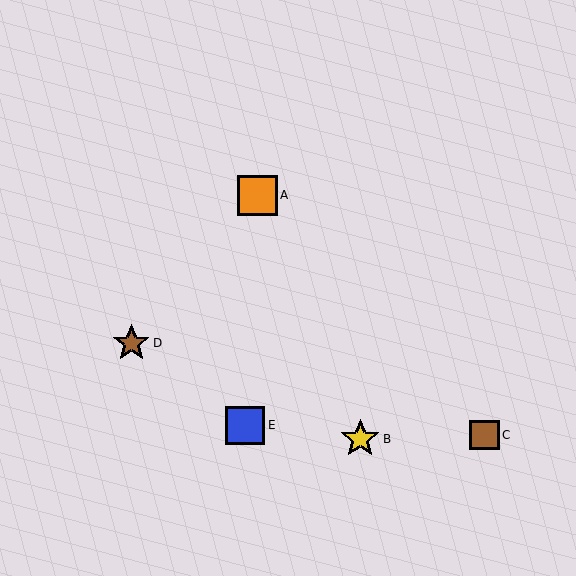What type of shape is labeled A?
Shape A is an orange square.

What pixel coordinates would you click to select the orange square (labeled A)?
Click at (257, 195) to select the orange square A.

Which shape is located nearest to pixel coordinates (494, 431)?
The brown square (labeled C) at (484, 435) is nearest to that location.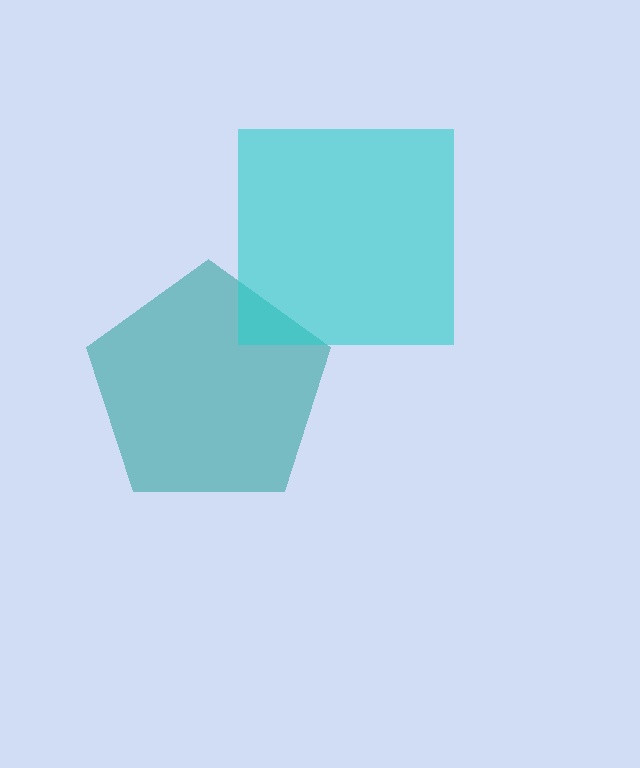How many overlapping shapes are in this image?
There are 2 overlapping shapes in the image.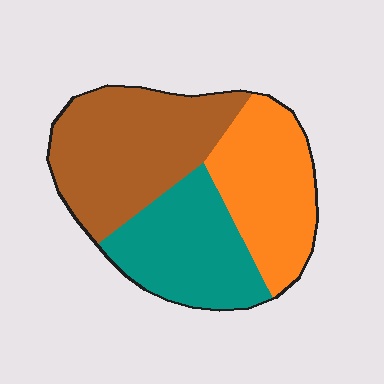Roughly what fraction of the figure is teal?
Teal takes up about one third (1/3) of the figure.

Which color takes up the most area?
Brown, at roughly 40%.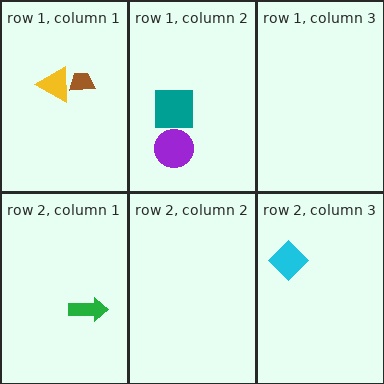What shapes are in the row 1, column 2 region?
The teal square, the purple circle.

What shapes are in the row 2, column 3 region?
The cyan diamond.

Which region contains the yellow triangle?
The row 1, column 1 region.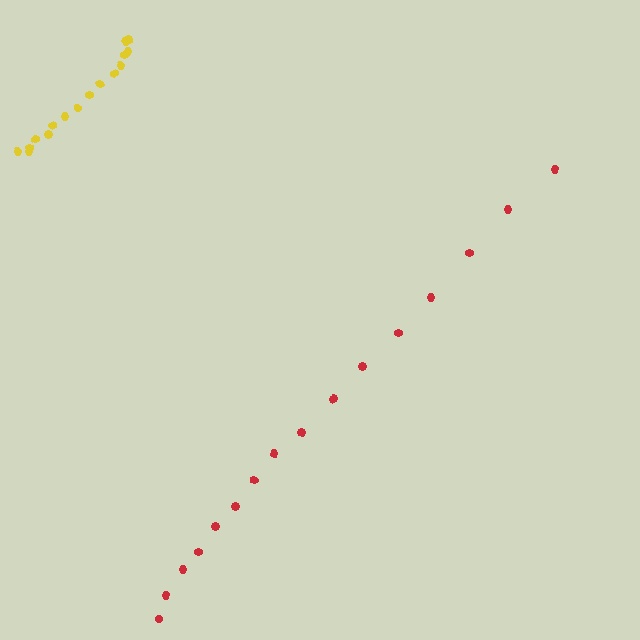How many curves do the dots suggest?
There are 2 distinct paths.